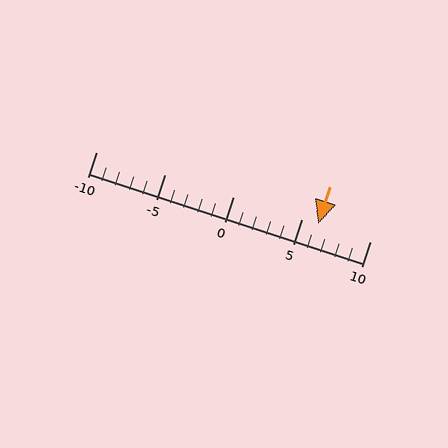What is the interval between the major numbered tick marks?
The major tick marks are spaced 5 units apart.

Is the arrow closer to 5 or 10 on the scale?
The arrow is closer to 5.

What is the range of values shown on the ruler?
The ruler shows values from -10 to 10.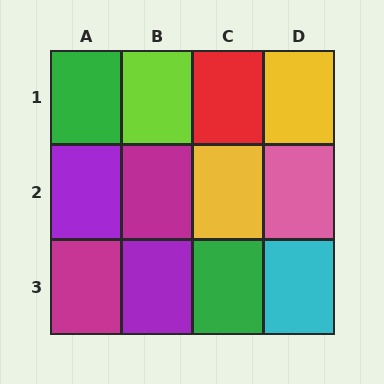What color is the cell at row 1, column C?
Red.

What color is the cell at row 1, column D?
Yellow.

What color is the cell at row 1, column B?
Lime.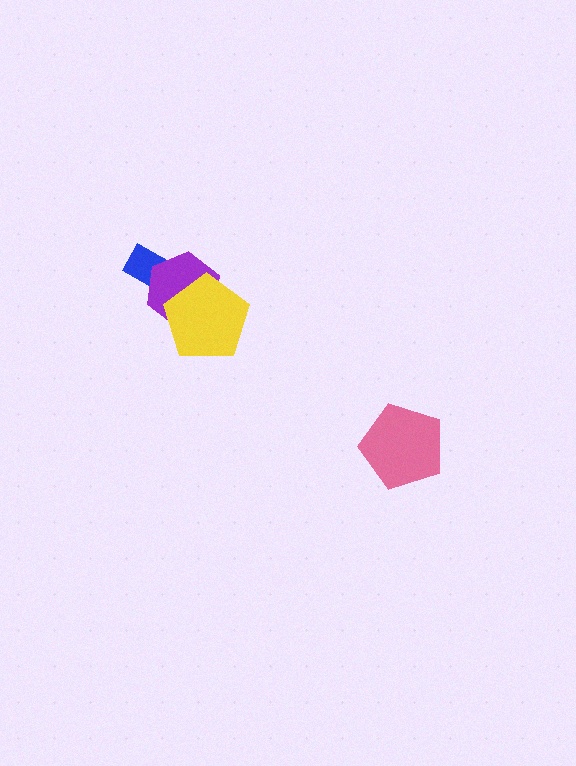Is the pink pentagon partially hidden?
No, no other shape covers it.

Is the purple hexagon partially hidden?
Yes, it is partially covered by another shape.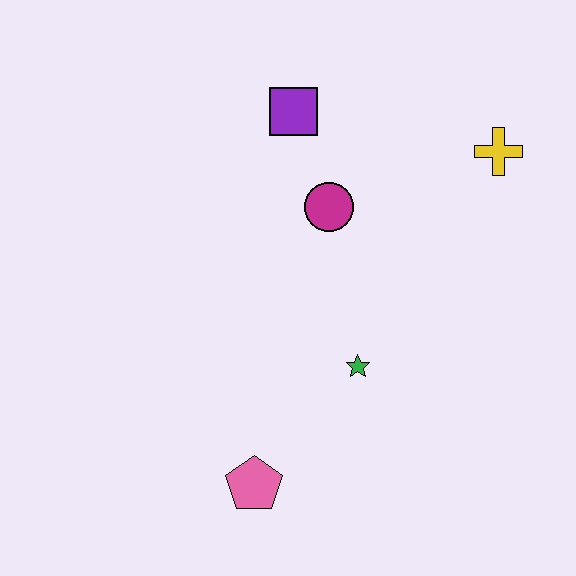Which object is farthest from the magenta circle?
The pink pentagon is farthest from the magenta circle.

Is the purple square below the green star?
No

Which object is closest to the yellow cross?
The magenta circle is closest to the yellow cross.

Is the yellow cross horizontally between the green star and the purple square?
No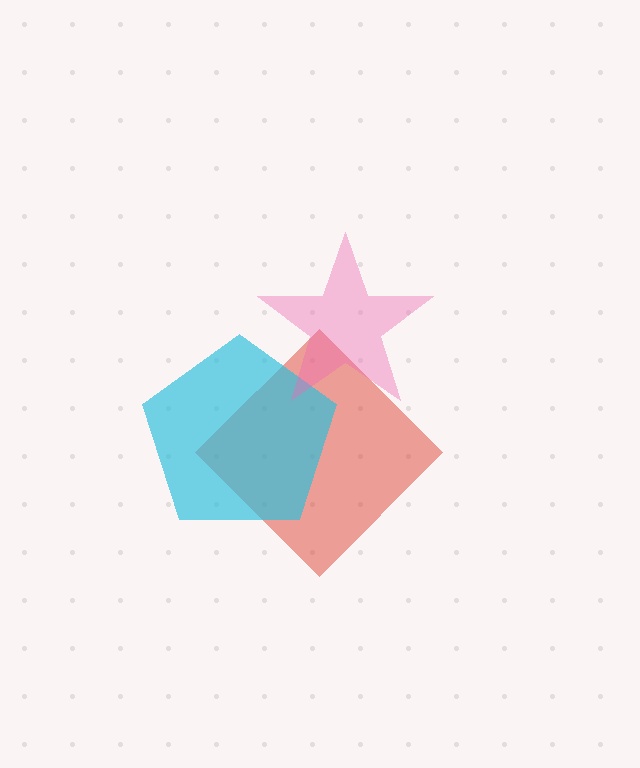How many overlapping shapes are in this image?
There are 3 overlapping shapes in the image.